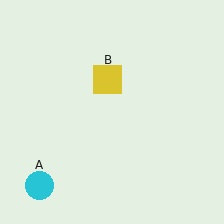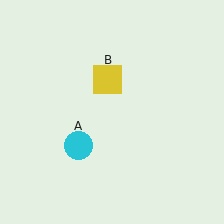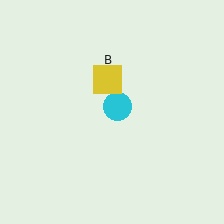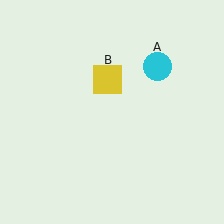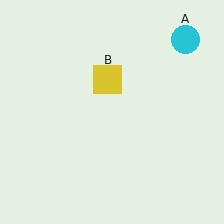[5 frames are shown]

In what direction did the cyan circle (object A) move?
The cyan circle (object A) moved up and to the right.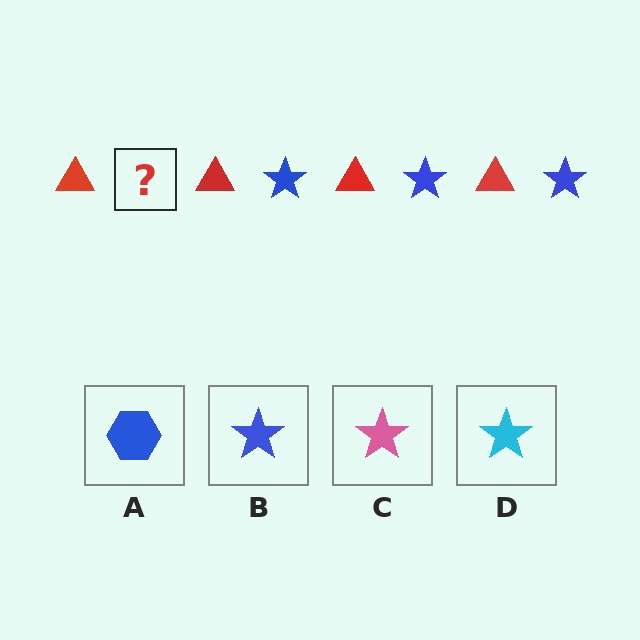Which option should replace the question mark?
Option B.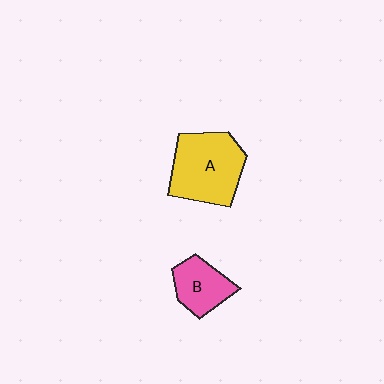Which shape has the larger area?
Shape A (yellow).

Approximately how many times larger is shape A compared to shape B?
Approximately 1.8 times.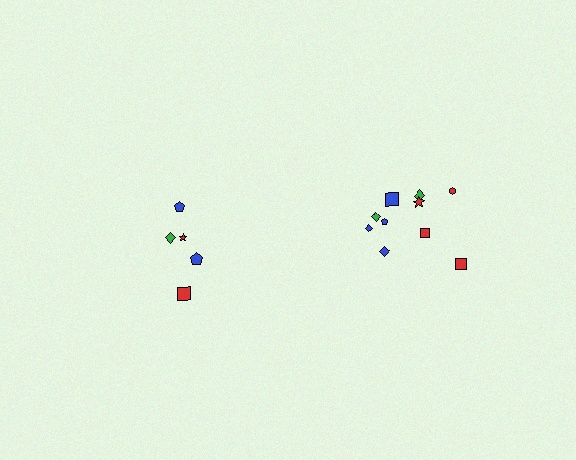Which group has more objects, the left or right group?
The right group.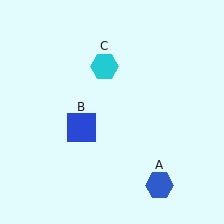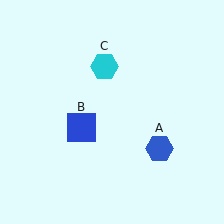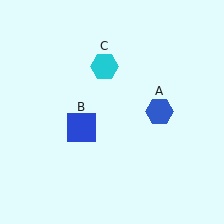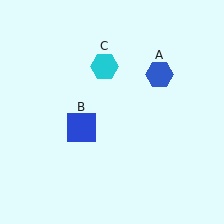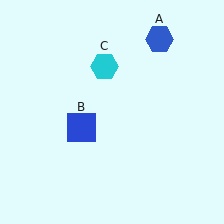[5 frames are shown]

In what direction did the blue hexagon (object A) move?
The blue hexagon (object A) moved up.